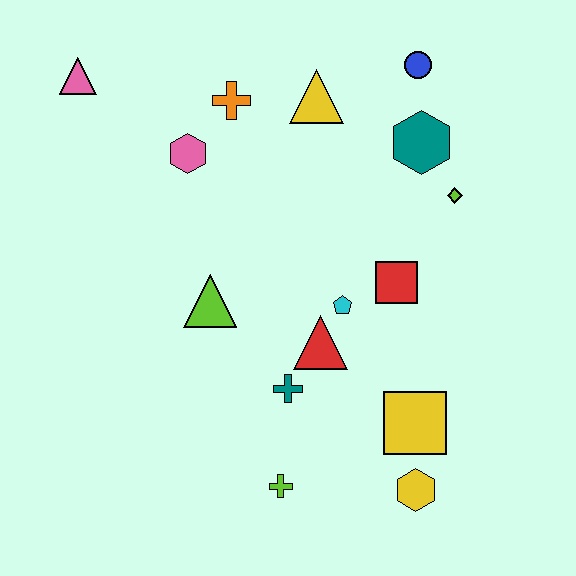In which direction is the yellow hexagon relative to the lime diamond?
The yellow hexagon is below the lime diamond.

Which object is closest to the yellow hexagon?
The yellow square is closest to the yellow hexagon.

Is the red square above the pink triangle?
No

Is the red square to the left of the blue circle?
Yes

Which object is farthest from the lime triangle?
The blue circle is farthest from the lime triangle.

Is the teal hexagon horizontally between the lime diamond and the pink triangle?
Yes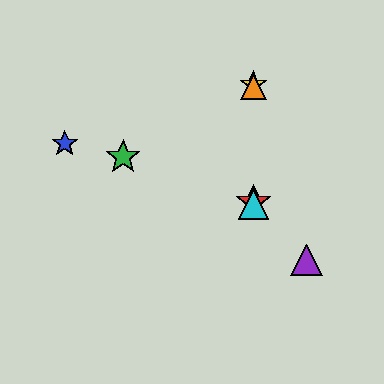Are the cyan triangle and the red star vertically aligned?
Yes, both are at x≈253.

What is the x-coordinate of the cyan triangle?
The cyan triangle is at x≈253.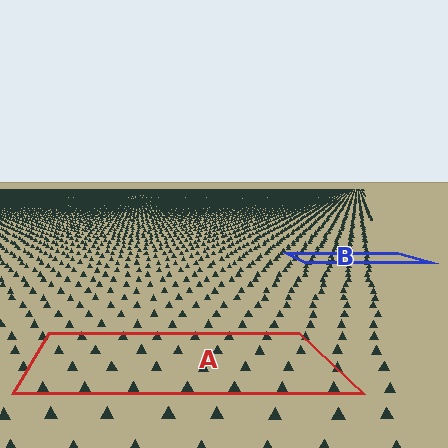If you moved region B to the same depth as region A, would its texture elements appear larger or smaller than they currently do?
They would appear larger. At a closer depth, the same texture elements are projected at a bigger on-screen size.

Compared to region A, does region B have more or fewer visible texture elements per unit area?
Region B has more texture elements per unit area — they are packed more densely because it is farther away.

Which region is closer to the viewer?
Region A is closer. The texture elements there are larger and more spread out.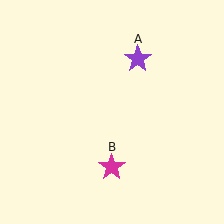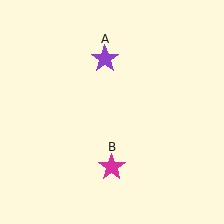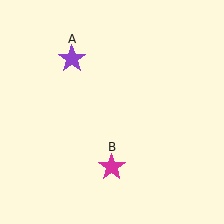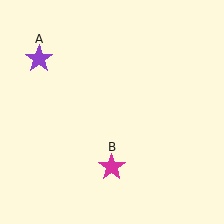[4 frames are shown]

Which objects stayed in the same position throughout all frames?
Magenta star (object B) remained stationary.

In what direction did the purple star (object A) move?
The purple star (object A) moved left.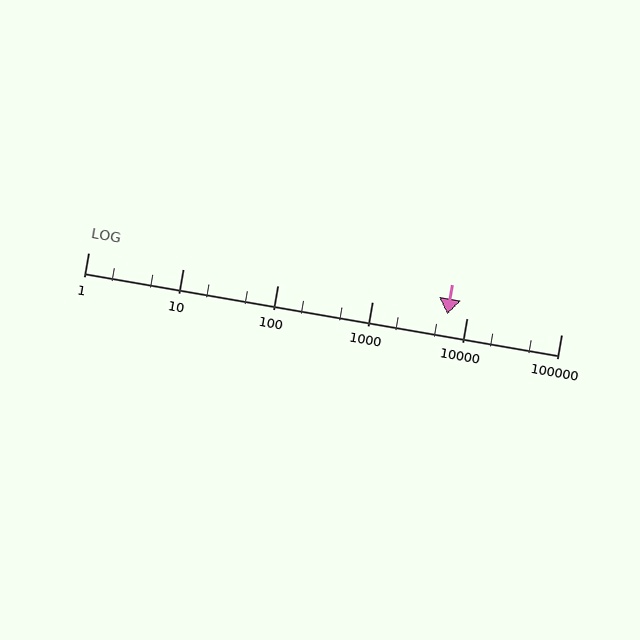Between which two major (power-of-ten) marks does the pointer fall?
The pointer is between 1000 and 10000.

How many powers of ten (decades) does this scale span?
The scale spans 5 decades, from 1 to 100000.